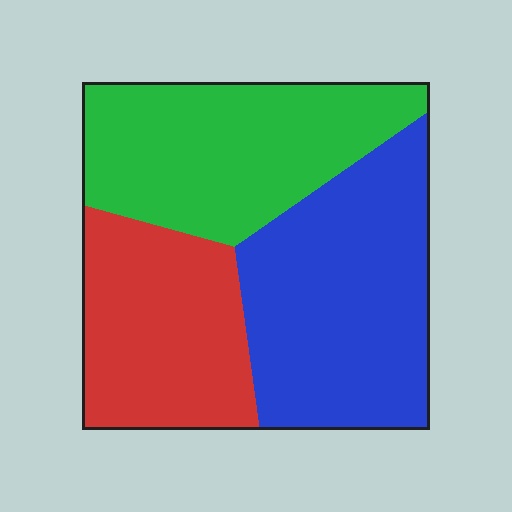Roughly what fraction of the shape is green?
Green covers 34% of the shape.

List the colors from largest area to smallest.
From largest to smallest: blue, green, red.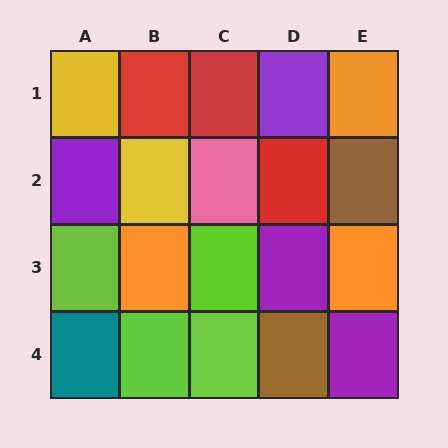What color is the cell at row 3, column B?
Orange.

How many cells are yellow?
2 cells are yellow.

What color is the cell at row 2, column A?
Purple.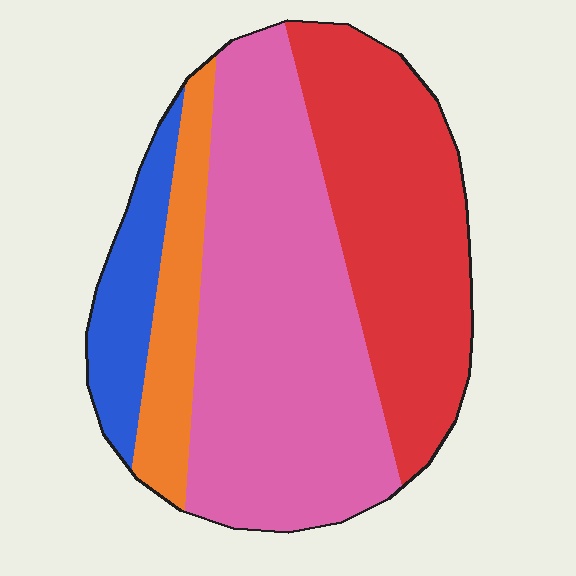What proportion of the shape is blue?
Blue covers around 10% of the shape.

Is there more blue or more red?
Red.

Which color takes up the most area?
Pink, at roughly 45%.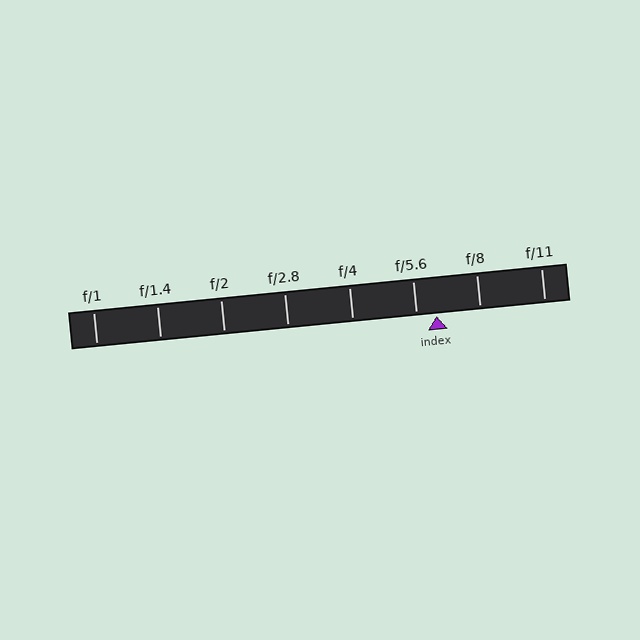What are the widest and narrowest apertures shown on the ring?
The widest aperture shown is f/1 and the narrowest is f/11.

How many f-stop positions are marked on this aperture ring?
There are 8 f-stop positions marked.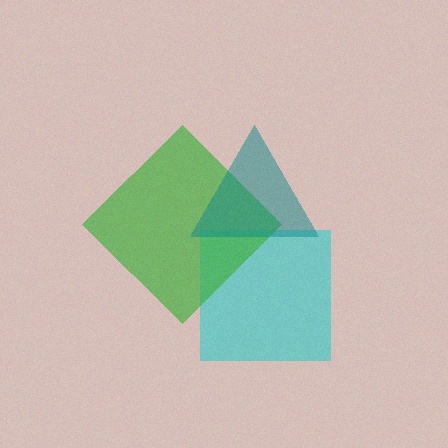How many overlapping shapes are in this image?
There are 3 overlapping shapes in the image.